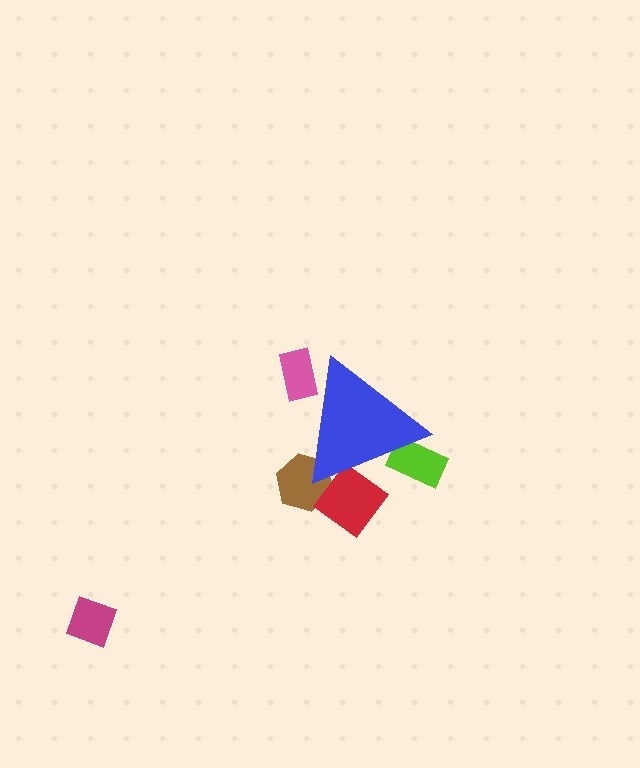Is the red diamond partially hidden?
Yes, the red diamond is partially hidden behind the blue triangle.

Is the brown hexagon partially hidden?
Yes, the brown hexagon is partially hidden behind the blue triangle.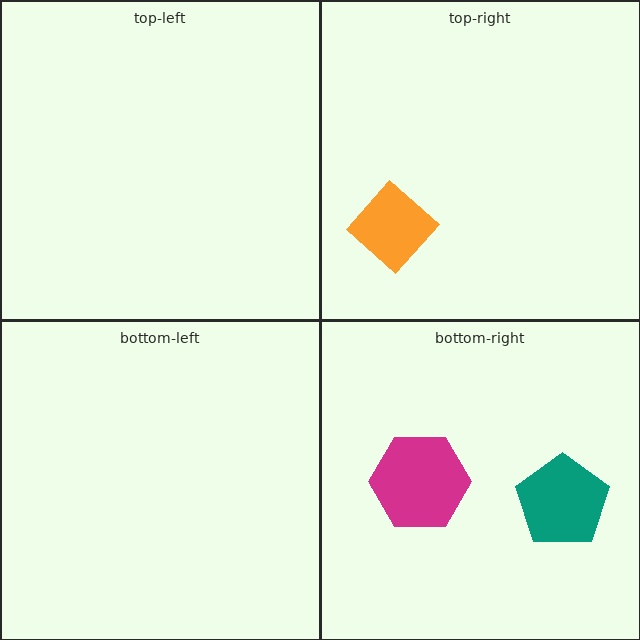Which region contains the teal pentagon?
The bottom-right region.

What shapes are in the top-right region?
The orange diamond.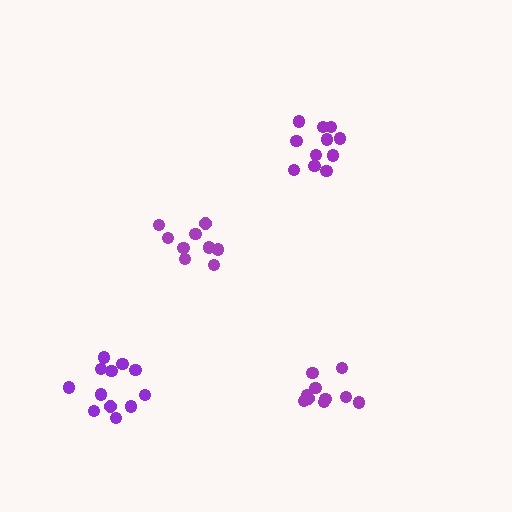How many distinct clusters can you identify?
There are 4 distinct clusters.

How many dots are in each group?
Group 1: 10 dots, Group 2: 9 dots, Group 3: 11 dots, Group 4: 12 dots (42 total).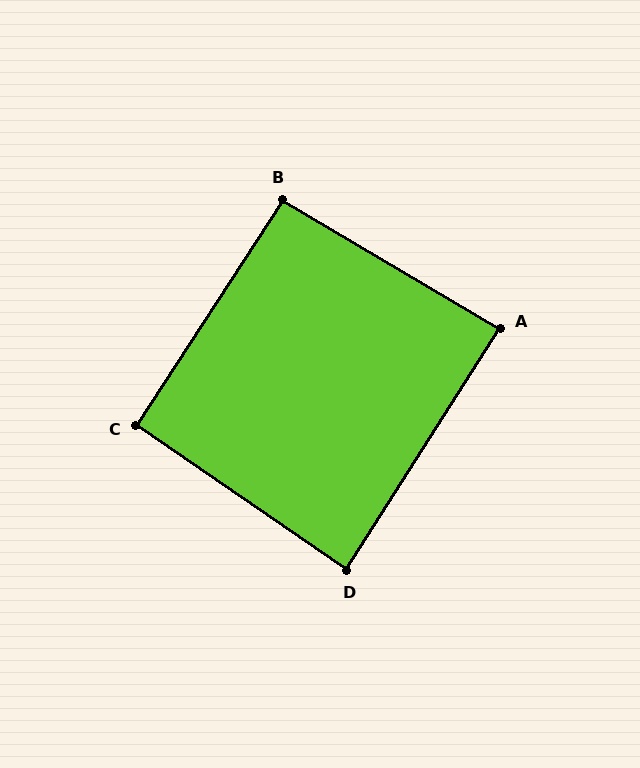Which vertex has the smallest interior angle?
D, at approximately 88 degrees.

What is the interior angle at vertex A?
Approximately 88 degrees (approximately right).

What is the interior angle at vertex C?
Approximately 92 degrees (approximately right).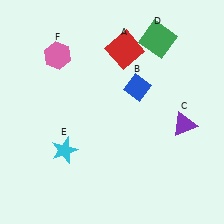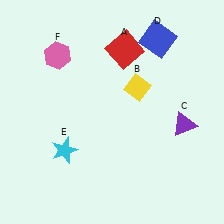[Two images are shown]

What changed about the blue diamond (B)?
In Image 1, B is blue. In Image 2, it changed to yellow.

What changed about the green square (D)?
In Image 1, D is green. In Image 2, it changed to blue.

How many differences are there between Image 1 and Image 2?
There are 2 differences between the two images.